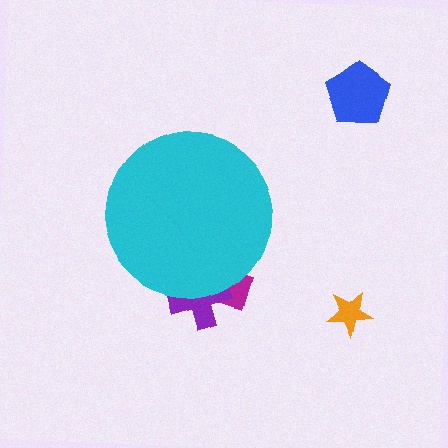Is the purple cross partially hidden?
Yes, the purple cross is partially hidden behind the cyan circle.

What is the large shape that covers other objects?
A cyan circle.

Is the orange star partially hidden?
No, the orange star is fully visible.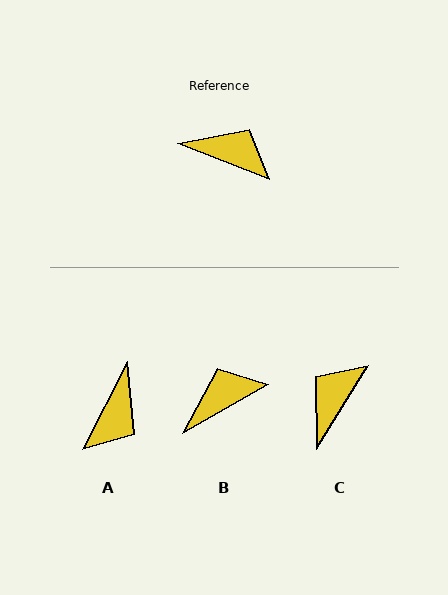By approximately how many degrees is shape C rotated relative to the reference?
Approximately 80 degrees counter-clockwise.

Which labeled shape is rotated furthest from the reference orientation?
A, about 96 degrees away.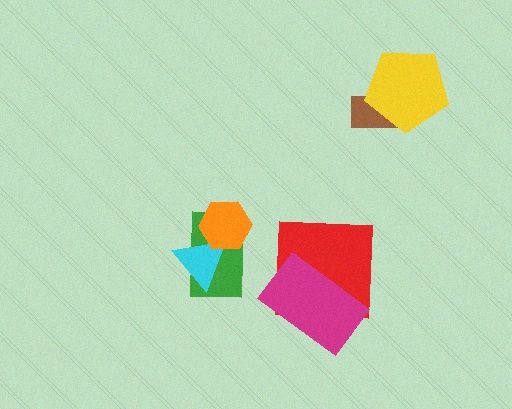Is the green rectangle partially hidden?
Yes, it is partially covered by another shape.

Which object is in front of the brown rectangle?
The yellow pentagon is in front of the brown rectangle.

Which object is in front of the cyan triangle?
The orange hexagon is in front of the cyan triangle.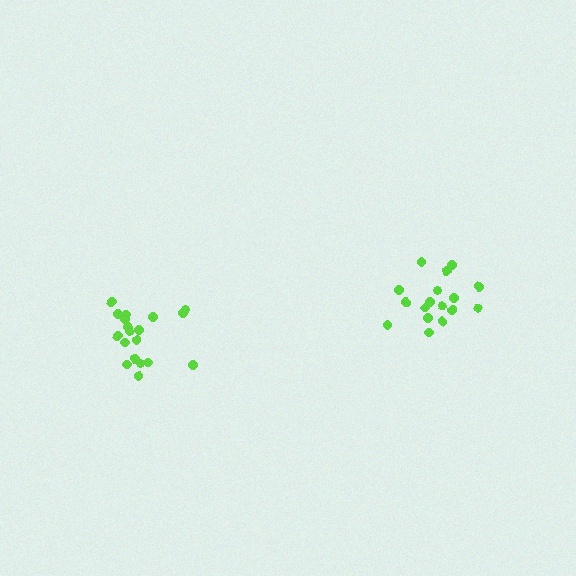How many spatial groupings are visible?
There are 2 spatial groupings.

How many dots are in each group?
Group 1: 19 dots, Group 2: 17 dots (36 total).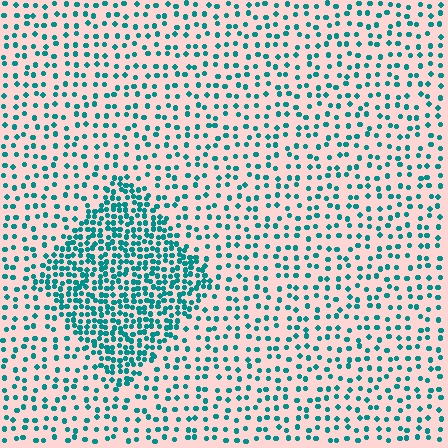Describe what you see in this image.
The image contains small teal elements arranged at two different densities. A diamond-shaped region is visible where the elements are more densely packed than the surrounding area.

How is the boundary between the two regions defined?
The boundary is defined by a change in element density (approximately 2.4x ratio). All elements are the same color, size, and shape.